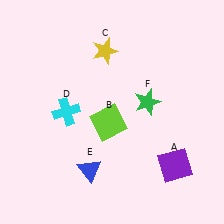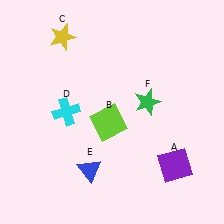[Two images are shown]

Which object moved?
The yellow star (C) moved left.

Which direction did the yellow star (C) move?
The yellow star (C) moved left.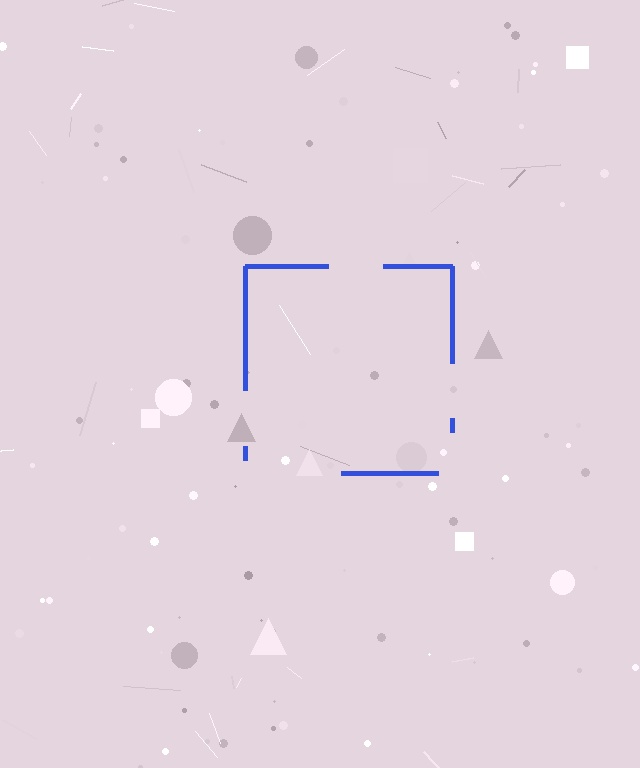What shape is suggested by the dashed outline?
The dashed outline suggests a square.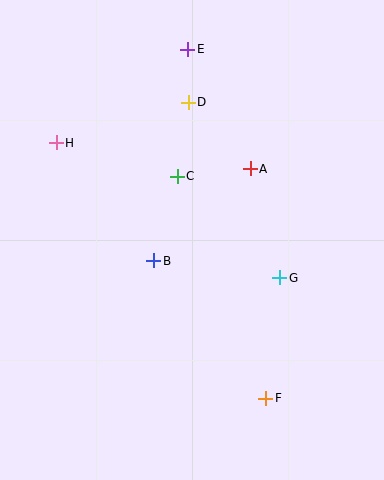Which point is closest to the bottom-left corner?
Point B is closest to the bottom-left corner.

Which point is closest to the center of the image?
Point B at (154, 261) is closest to the center.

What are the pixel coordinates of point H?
Point H is at (56, 143).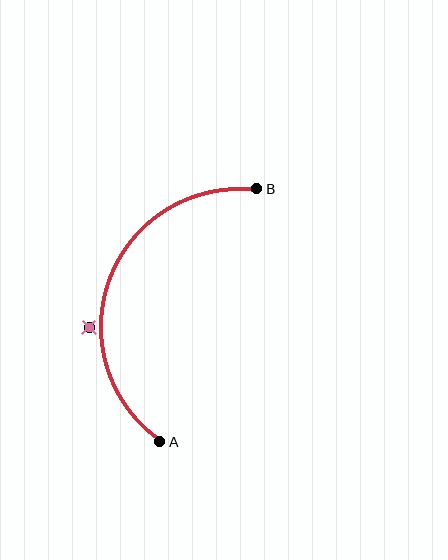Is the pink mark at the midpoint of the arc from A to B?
No — the pink mark does not lie on the arc at all. It sits slightly outside the curve.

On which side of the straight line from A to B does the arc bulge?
The arc bulges to the left of the straight line connecting A and B.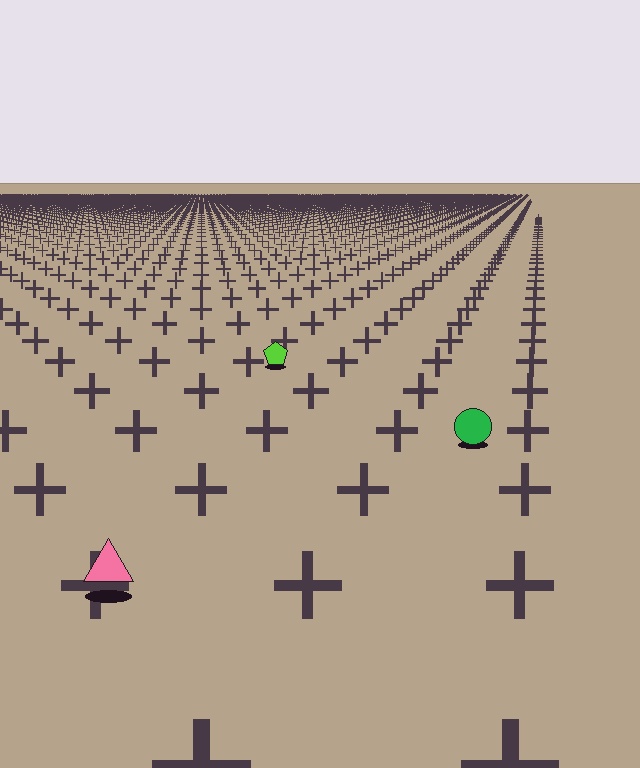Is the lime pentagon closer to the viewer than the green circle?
No. The green circle is closer — you can tell from the texture gradient: the ground texture is coarser near it.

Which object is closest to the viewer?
The pink triangle is closest. The texture marks near it are larger and more spread out.